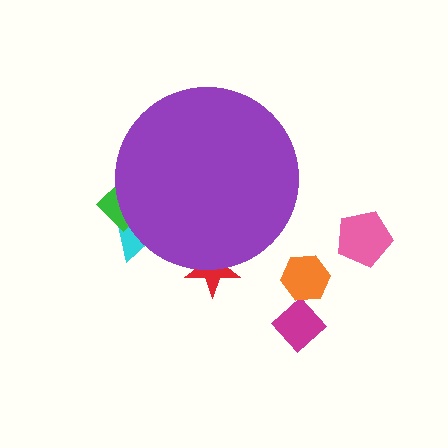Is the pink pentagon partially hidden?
No, the pink pentagon is fully visible.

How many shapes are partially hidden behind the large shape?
3 shapes are partially hidden.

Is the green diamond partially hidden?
Yes, the green diamond is partially hidden behind the purple circle.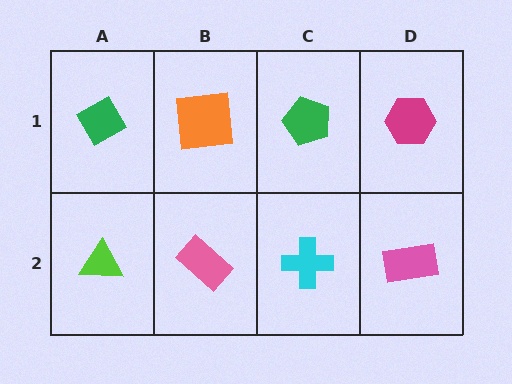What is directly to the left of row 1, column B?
A green diamond.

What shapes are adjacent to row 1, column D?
A pink rectangle (row 2, column D), a green pentagon (row 1, column C).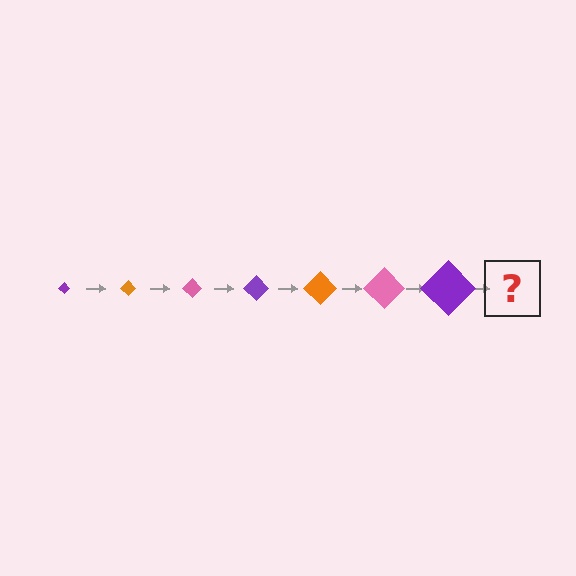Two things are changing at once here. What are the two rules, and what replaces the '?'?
The two rules are that the diamond grows larger each step and the color cycles through purple, orange, and pink. The '?' should be an orange diamond, larger than the previous one.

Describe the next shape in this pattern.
It should be an orange diamond, larger than the previous one.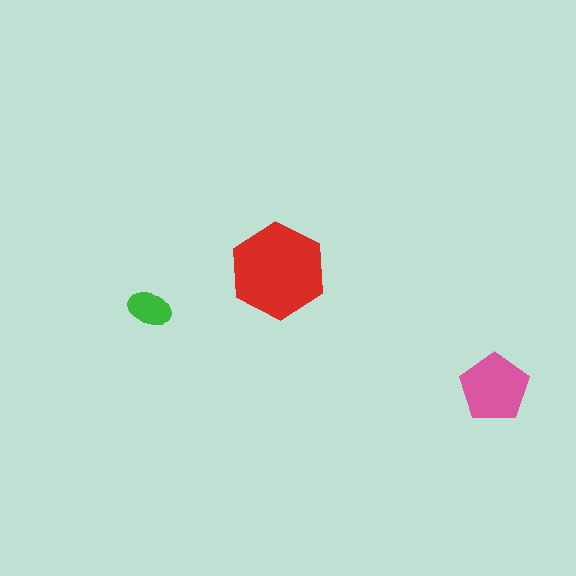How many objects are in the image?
There are 3 objects in the image.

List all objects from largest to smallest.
The red hexagon, the pink pentagon, the green ellipse.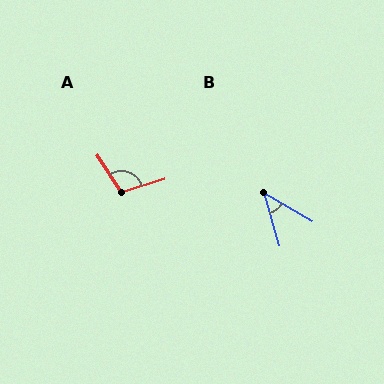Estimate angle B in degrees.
Approximately 43 degrees.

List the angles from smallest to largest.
B (43°), A (106°).